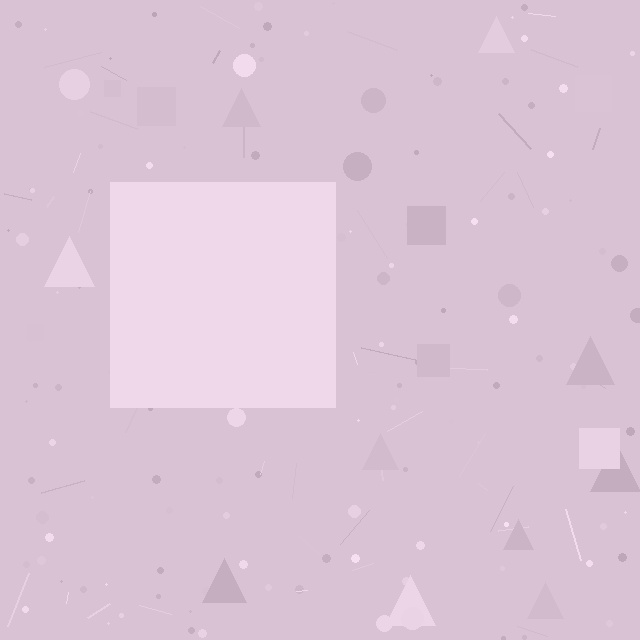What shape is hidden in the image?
A square is hidden in the image.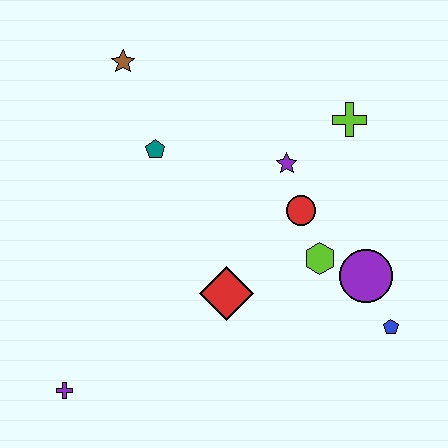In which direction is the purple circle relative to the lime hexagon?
The purple circle is to the right of the lime hexagon.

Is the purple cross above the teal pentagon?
No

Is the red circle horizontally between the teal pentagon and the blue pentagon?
Yes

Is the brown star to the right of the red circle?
No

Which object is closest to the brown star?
The teal pentagon is closest to the brown star.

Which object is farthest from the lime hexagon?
The purple cross is farthest from the lime hexagon.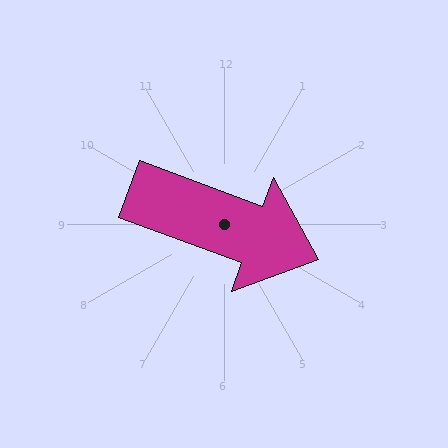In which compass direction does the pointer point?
East.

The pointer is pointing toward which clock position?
Roughly 4 o'clock.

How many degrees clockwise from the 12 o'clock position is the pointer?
Approximately 110 degrees.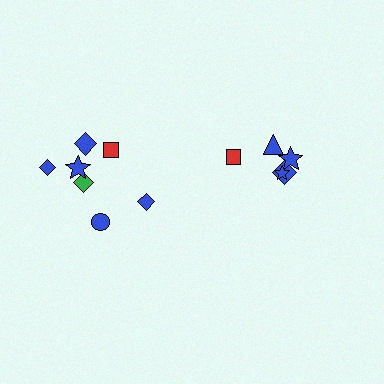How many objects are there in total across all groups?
There are 12 objects.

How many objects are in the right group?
There are 5 objects.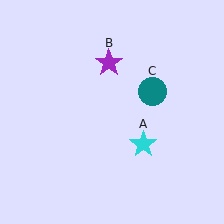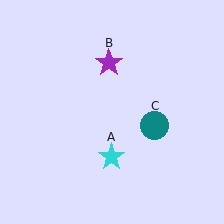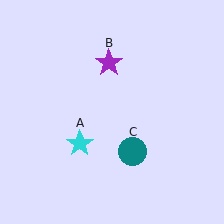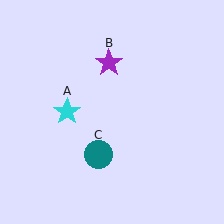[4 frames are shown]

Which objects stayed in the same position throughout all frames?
Purple star (object B) remained stationary.